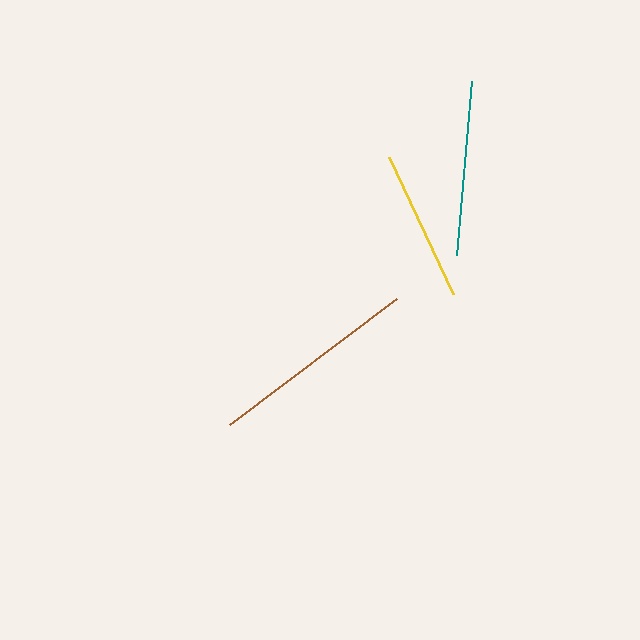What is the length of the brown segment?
The brown segment is approximately 209 pixels long.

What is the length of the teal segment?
The teal segment is approximately 175 pixels long.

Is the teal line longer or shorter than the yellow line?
The teal line is longer than the yellow line.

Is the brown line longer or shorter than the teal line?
The brown line is longer than the teal line.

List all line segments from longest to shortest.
From longest to shortest: brown, teal, yellow.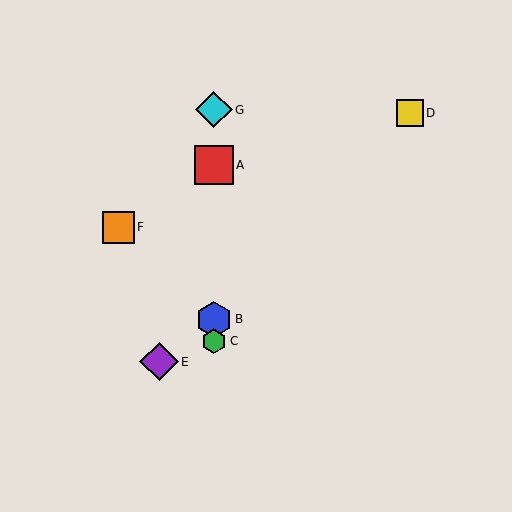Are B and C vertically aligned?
Yes, both are at x≈214.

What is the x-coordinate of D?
Object D is at x≈410.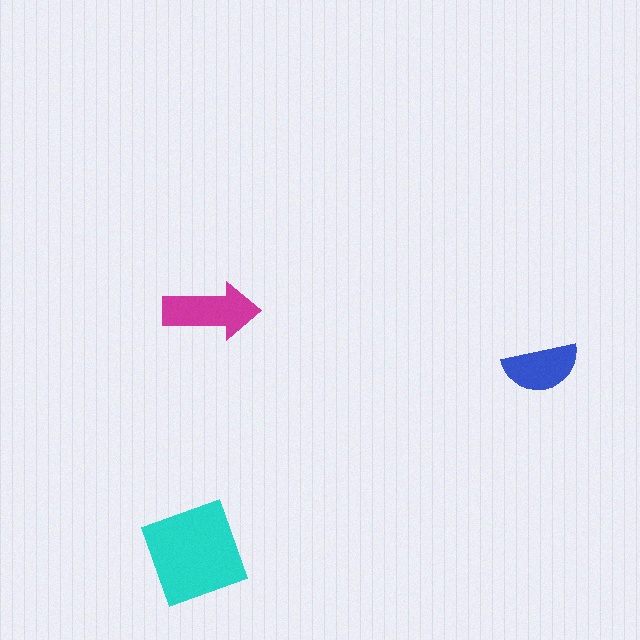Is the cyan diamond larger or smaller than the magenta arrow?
Larger.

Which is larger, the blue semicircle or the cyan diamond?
The cyan diamond.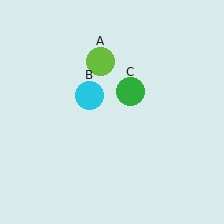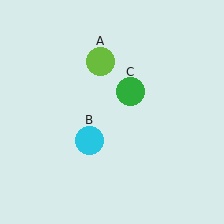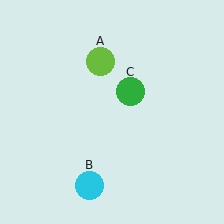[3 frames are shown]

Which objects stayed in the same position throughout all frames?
Lime circle (object A) and green circle (object C) remained stationary.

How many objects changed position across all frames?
1 object changed position: cyan circle (object B).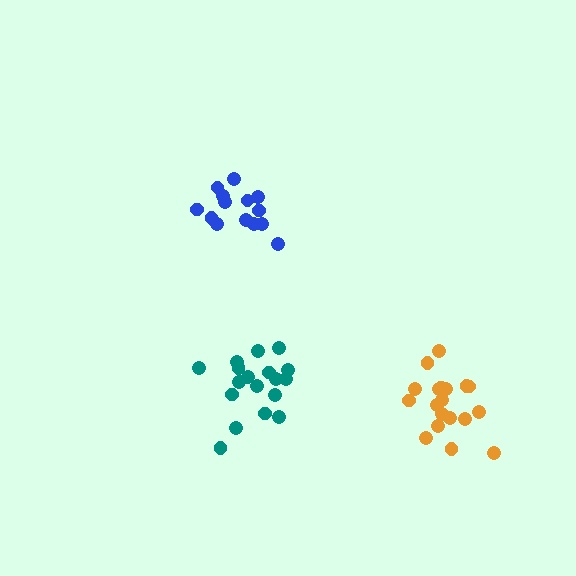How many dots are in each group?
Group 1: 14 dots, Group 2: 18 dots, Group 3: 19 dots (51 total).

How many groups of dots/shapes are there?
There are 3 groups.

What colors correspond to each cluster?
The clusters are colored: blue, teal, orange.